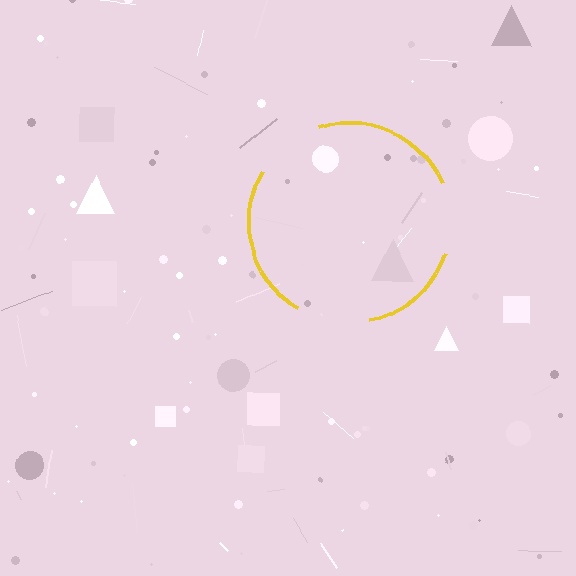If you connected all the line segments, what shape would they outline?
They would outline a circle.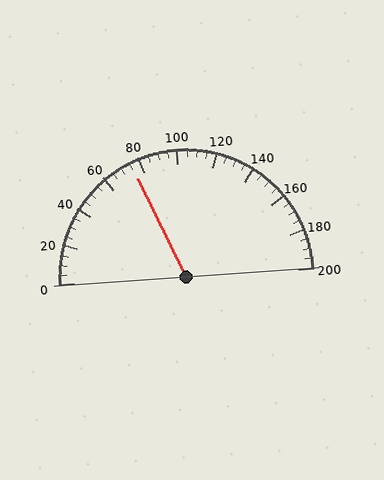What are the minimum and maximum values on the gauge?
The gauge ranges from 0 to 200.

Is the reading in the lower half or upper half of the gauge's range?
The reading is in the lower half of the range (0 to 200).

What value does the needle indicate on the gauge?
The needle indicates approximately 75.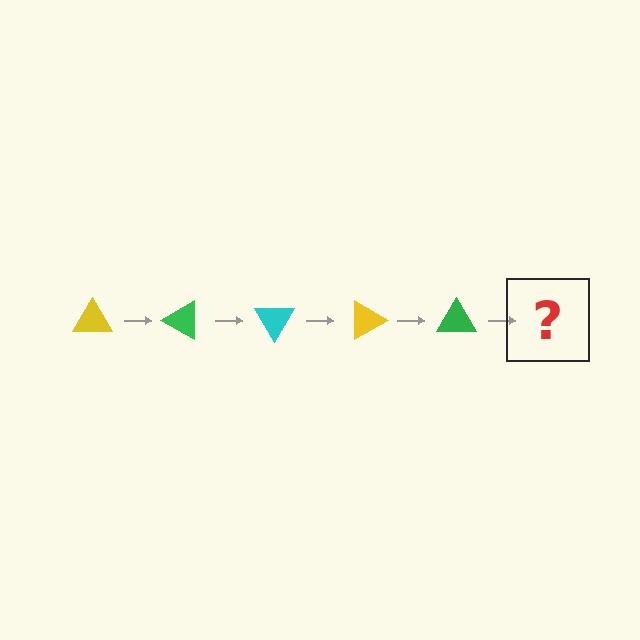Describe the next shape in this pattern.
It should be a cyan triangle, rotated 150 degrees from the start.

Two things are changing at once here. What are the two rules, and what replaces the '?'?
The two rules are that it rotates 30 degrees each step and the color cycles through yellow, green, and cyan. The '?' should be a cyan triangle, rotated 150 degrees from the start.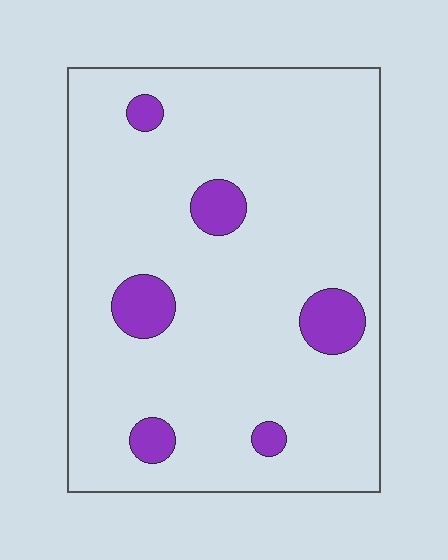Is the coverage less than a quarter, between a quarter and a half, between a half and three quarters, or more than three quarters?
Less than a quarter.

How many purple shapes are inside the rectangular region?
6.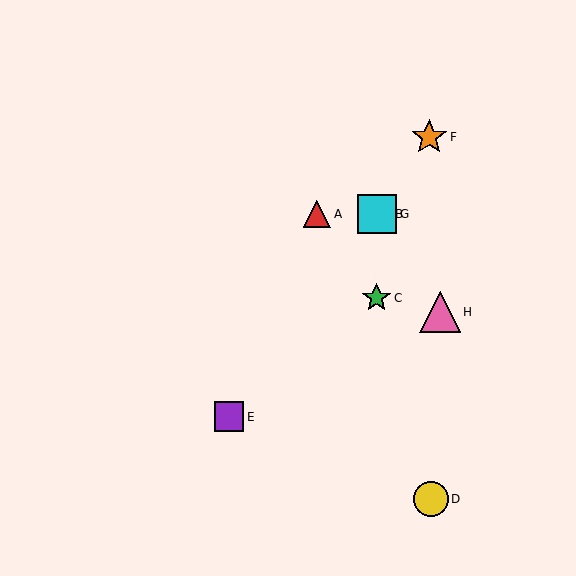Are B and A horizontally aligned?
Yes, both are at y≈214.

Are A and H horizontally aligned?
No, A is at y≈214 and H is at y≈312.